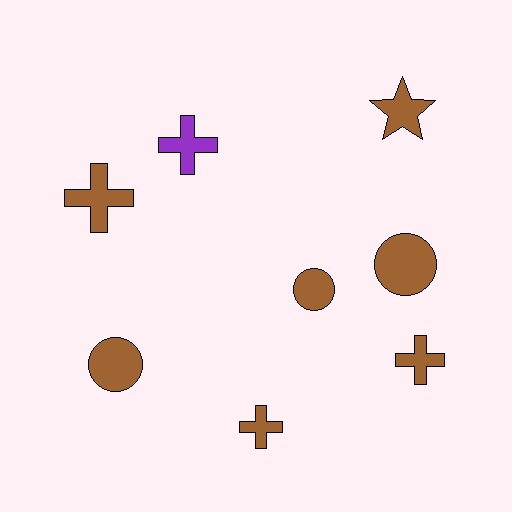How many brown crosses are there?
There are 3 brown crosses.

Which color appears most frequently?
Brown, with 7 objects.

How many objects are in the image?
There are 8 objects.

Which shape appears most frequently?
Cross, with 4 objects.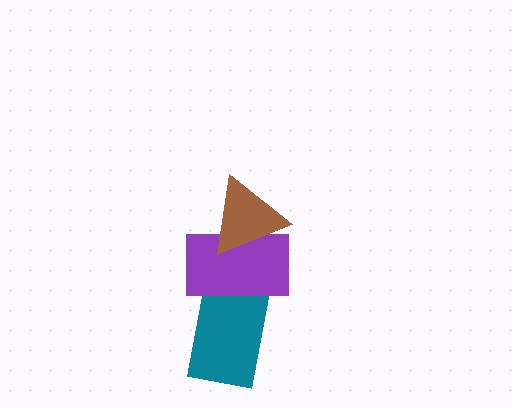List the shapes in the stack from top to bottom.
From top to bottom: the brown triangle, the purple rectangle, the teal rectangle.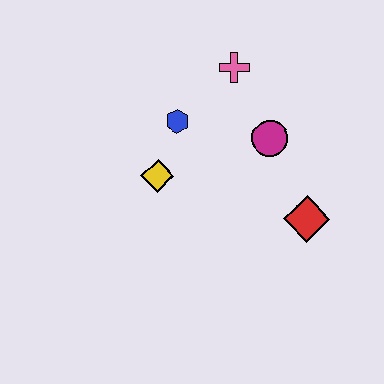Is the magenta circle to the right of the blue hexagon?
Yes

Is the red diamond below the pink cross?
Yes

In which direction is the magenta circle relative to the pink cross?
The magenta circle is below the pink cross.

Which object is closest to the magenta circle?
The pink cross is closest to the magenta circle.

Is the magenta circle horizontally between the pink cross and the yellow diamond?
No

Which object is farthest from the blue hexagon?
The red diamond is farthest from the blue hexagon.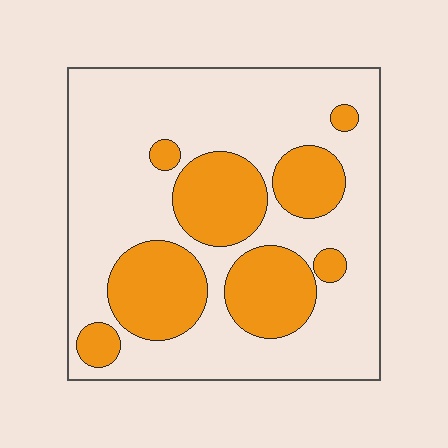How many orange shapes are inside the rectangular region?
8.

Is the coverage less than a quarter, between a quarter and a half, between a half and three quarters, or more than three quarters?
Between a quarter and a half.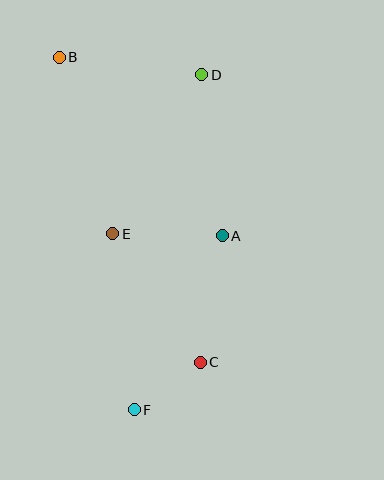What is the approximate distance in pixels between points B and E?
The distance between B and E is approximately 184 pixels.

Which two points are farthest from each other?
Points B and F are farthest from each other.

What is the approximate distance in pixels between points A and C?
The distance between A and C is approximately 128 pixels.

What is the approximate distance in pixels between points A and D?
The distance between A and D is approximately 162 pixels.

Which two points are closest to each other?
Points C and F are closest to each other.